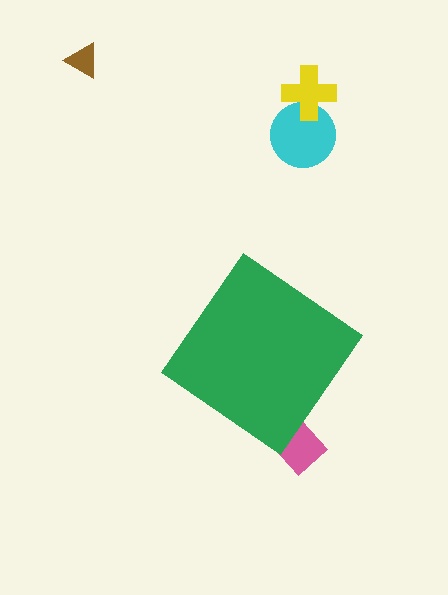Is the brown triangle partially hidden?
No, the brown triangle is fully visible.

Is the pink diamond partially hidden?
Yes, the pink diamond is partially hidden behind the green diamond.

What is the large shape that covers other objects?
A green diamond.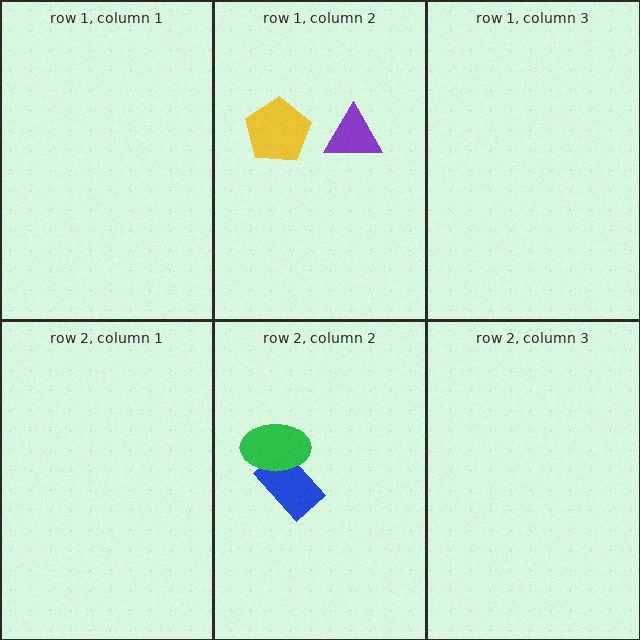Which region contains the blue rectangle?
The row 2, column 2 region.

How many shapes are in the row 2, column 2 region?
2.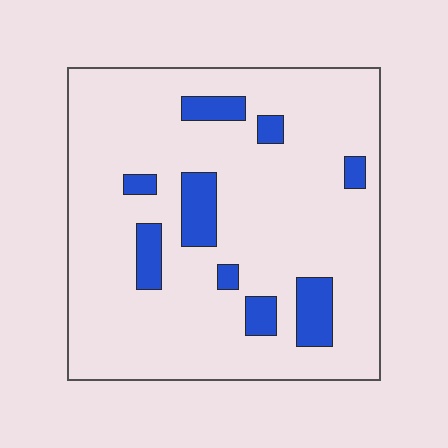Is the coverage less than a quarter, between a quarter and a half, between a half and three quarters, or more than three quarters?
Less than a quarter.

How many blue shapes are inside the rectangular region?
9.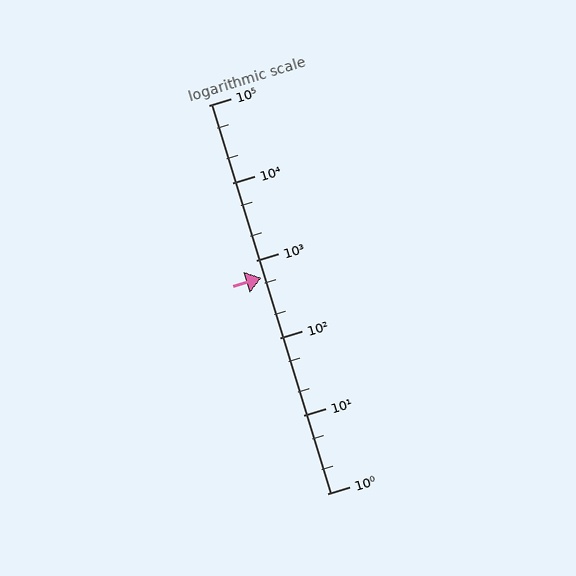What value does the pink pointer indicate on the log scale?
The pointer indicates approximately 600.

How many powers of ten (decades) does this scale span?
The scale spans 5 decades, from 1 to 100000.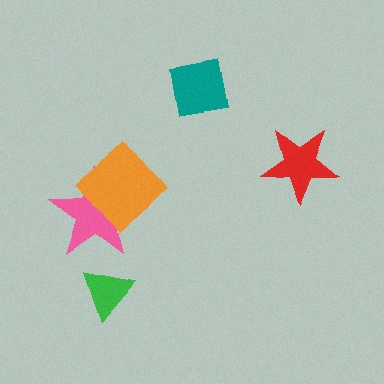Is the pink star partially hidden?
Yes, it is partially covered by another shape.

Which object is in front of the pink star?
The orange diamond is in front of the pink star.